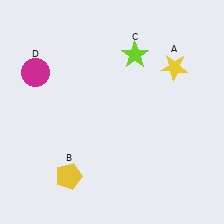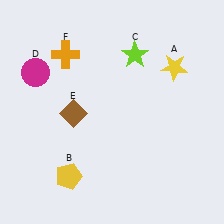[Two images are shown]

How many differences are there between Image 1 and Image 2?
There are 2 differences between the two images.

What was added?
A brown diamond (E), an orange cross (F) were added in Image 2.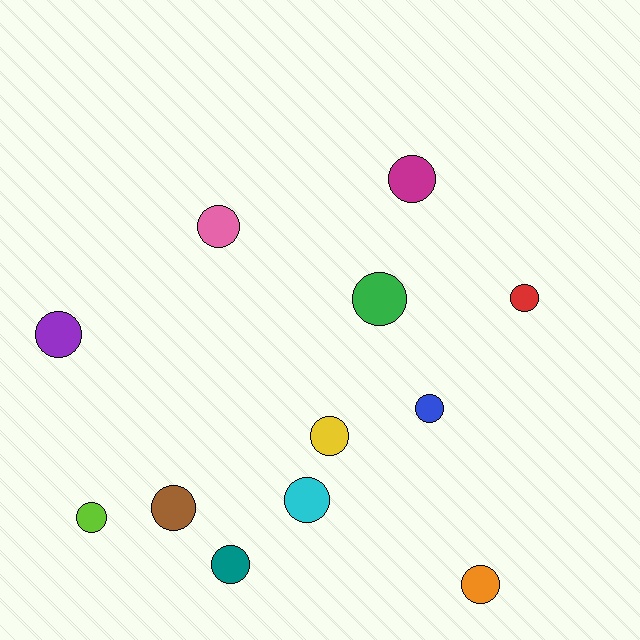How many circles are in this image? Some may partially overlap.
There are 12 circles.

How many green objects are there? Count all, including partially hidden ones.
There is 1 green object.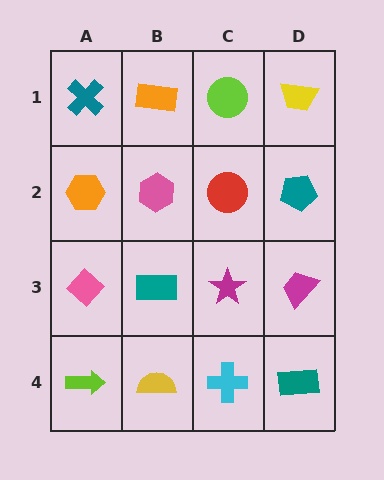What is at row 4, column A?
A lime arrow.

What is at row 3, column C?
A magenta star.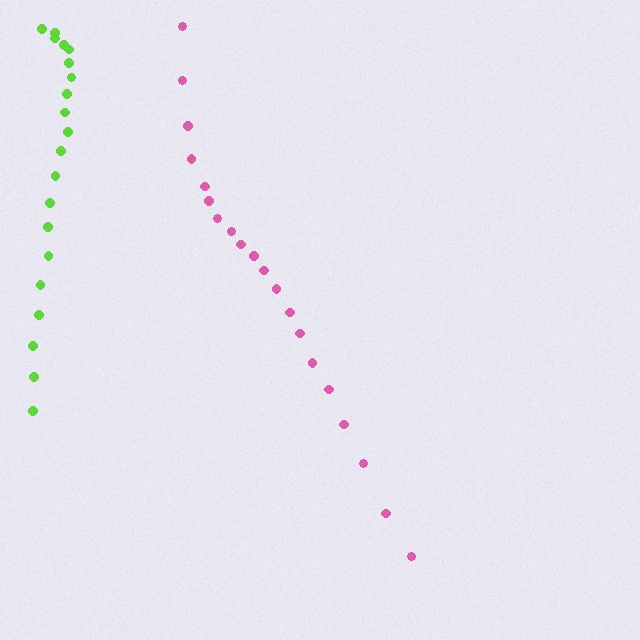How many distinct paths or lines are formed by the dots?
There are 2 distinct paths.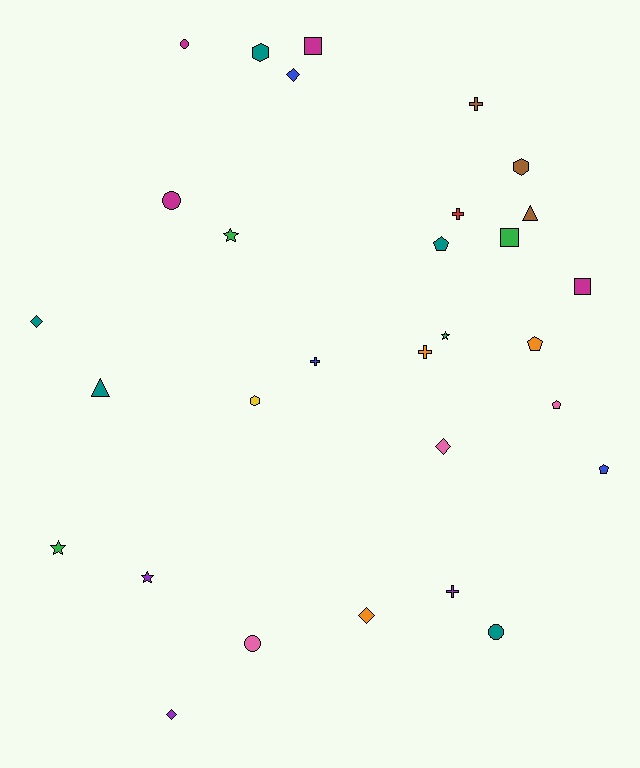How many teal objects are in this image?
There are 5 teal objects.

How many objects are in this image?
There are 30 objects.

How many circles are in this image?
There are 4 circles.